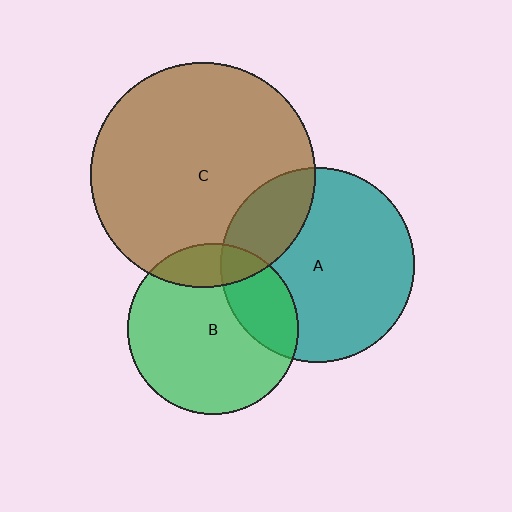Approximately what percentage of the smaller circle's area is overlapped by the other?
Approximately 15%.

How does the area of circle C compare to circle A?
Approximately 1.3 times.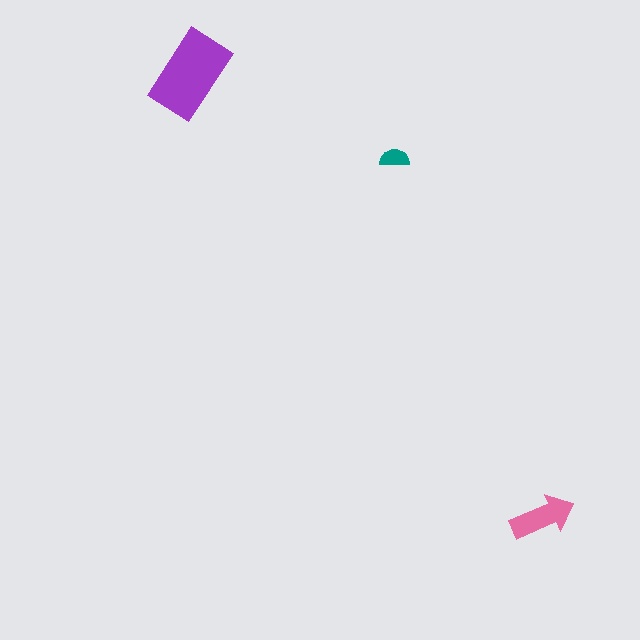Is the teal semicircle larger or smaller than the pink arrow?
Smaller.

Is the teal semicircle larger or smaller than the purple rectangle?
Smaller.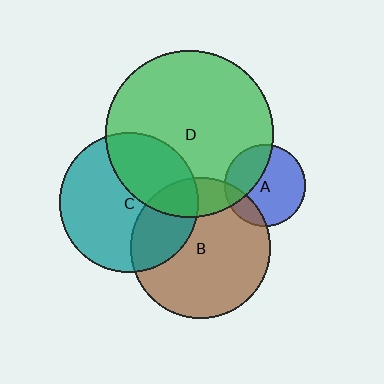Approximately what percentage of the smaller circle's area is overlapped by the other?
Approximately 20%.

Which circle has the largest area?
Circle D (green).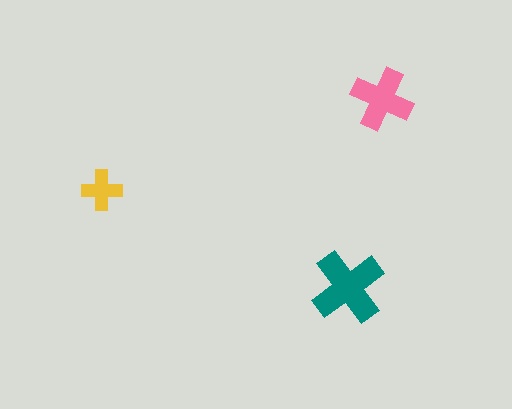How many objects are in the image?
There are 3 objects in the image.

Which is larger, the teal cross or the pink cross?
The teal one.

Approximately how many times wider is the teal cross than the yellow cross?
About 2 times wider.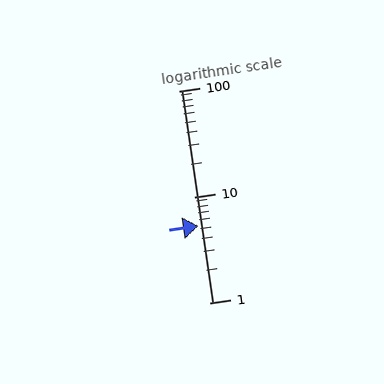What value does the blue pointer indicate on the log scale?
The pointer indicates approximately 5.3.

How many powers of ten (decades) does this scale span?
The scale spans 2 decades, from 1 to 100.